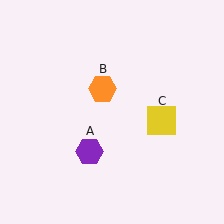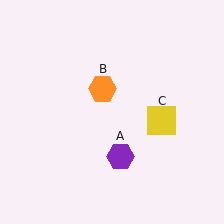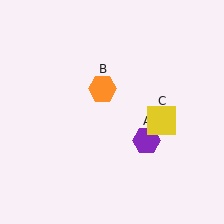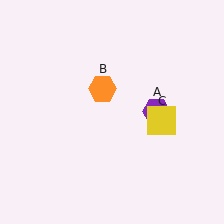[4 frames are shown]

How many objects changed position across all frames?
1 object changed position: purple hexagon (object A).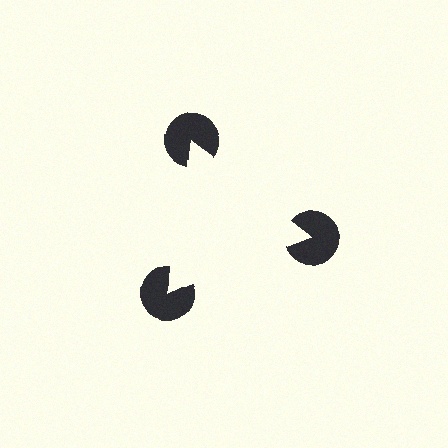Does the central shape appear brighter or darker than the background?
It typically appears slightly brighter than the background, even though no actual brightness change is drawn.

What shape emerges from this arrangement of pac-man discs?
An illusory triangle — its edges are inferred from the aligned wedge cuts in the pac-man discs, not physically drawn.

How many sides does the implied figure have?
3 sides.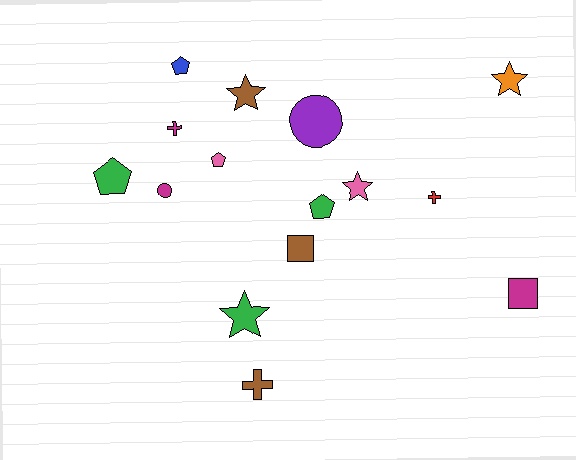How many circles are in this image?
There are 2 circles.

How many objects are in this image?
There are 15 objects.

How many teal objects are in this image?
There are no teal objects.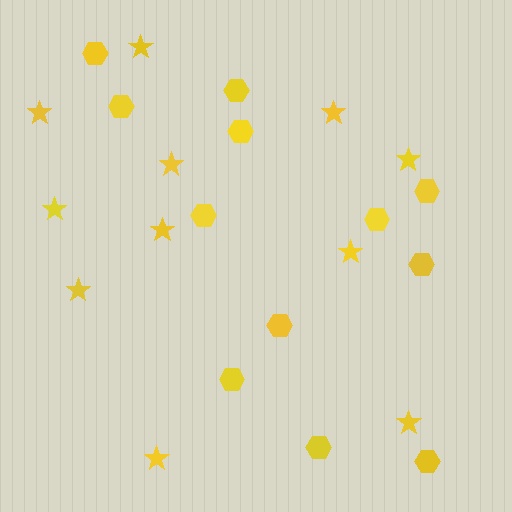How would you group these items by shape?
There are 2 groups: one group of hexagons (12) and one group of stars (11).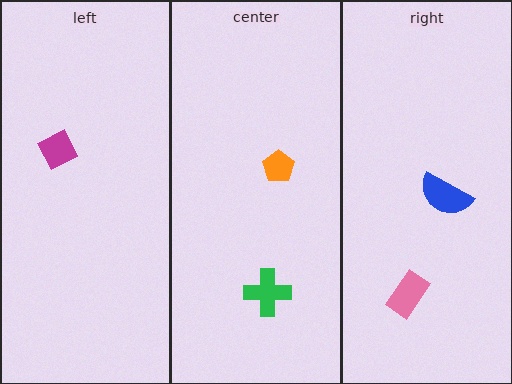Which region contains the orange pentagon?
The center region.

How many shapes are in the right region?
2.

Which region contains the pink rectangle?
The right region.